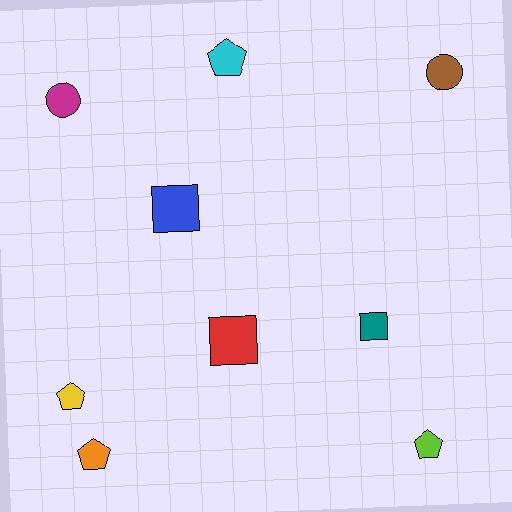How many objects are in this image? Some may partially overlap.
There are 9 objects.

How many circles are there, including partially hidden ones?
There are 2 circles.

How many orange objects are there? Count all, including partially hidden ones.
There is 1 orange object.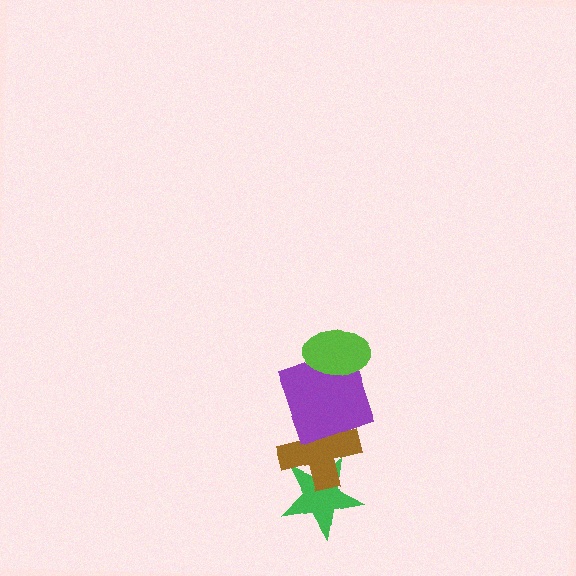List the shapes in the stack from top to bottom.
From top to bottom: the lime ellipse, the purple square, the brown cross, the green star.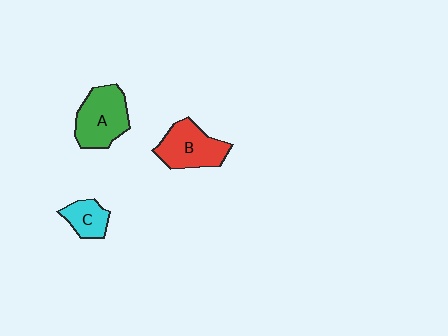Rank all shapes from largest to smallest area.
From largest to smallest: A (green), B (red), C (cyan).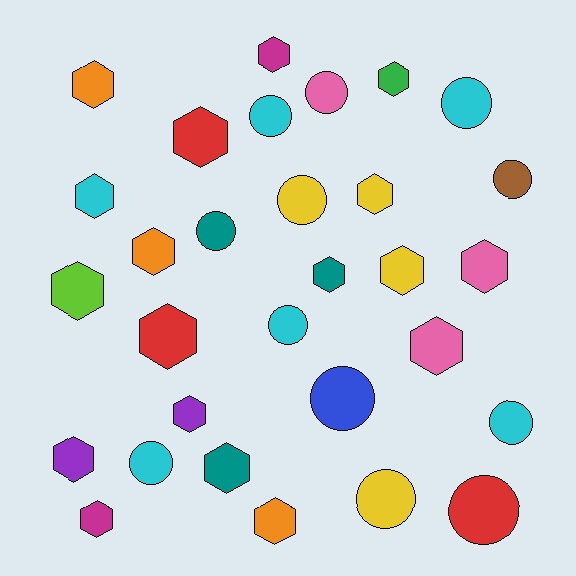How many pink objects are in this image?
There are 3 pink objects.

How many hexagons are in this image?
There are 18 hexagons.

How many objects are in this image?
There are 30 objects.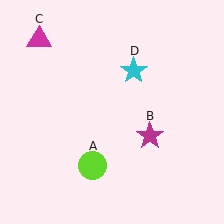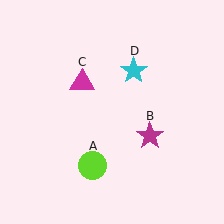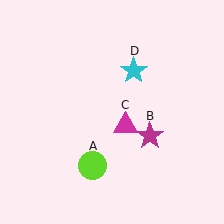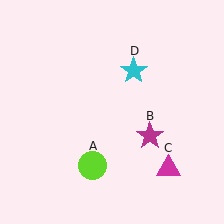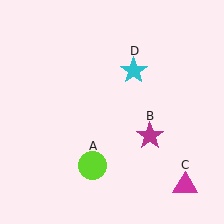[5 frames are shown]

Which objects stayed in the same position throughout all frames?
Lime circle (object A) and magenta star (object B) and cyan star (object D) remained stationary.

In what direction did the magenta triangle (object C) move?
The magenta triangle (object C) moved down and to the right.